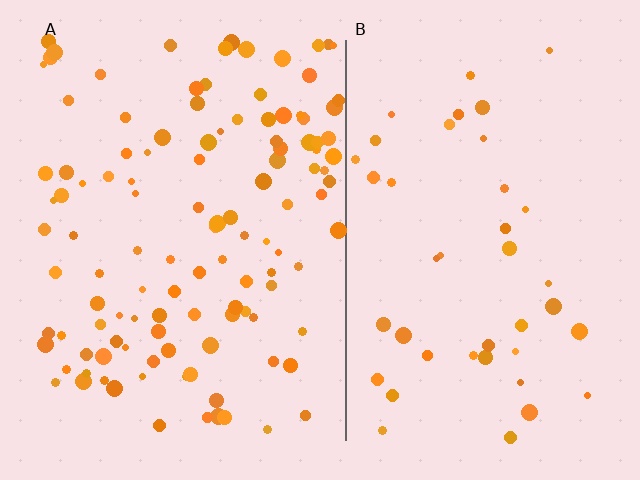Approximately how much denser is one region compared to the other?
Approximately 2.7× — region A over region B.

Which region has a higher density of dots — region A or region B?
A (the left).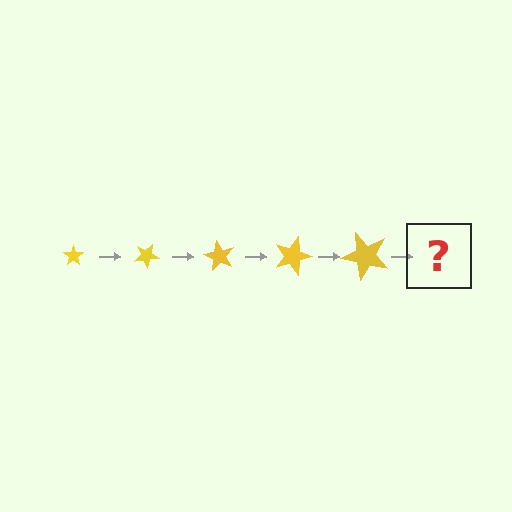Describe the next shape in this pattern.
It should be a star, larger than the previous one and rotated 150 degrees from the start.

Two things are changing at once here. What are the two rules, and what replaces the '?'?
The two rules are that the star grows larger each step and it rotates 30 degrees each step. The '?' should be a star, larger than the previous one and rotated 150 degrees from the start.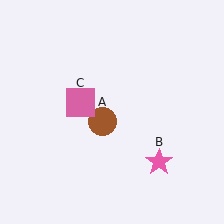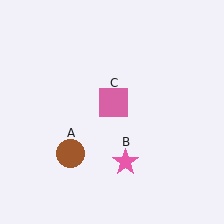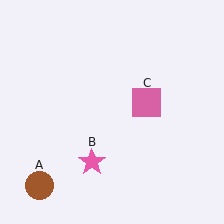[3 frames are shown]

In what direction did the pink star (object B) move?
The pink star (object B) moved left.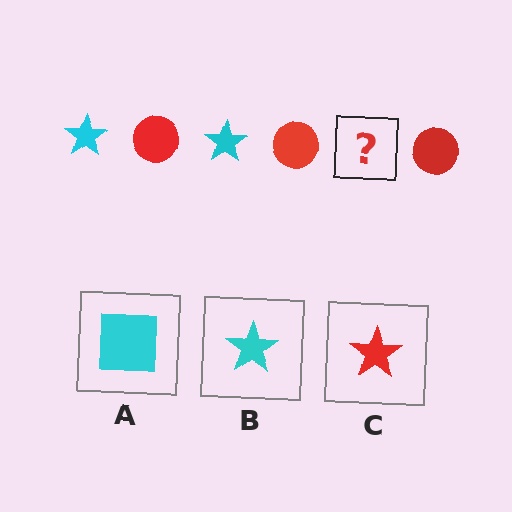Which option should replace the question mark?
Option B.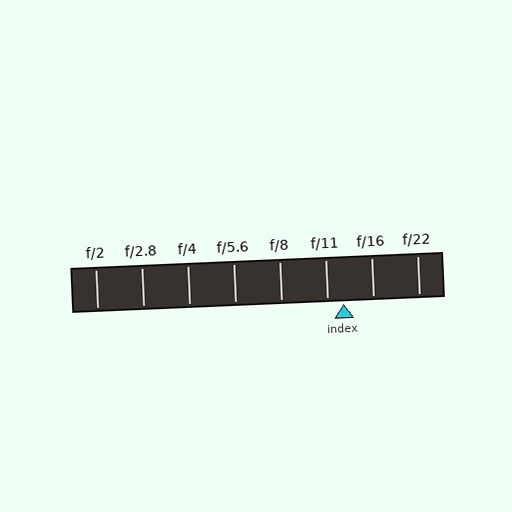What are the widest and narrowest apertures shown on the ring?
The widest aperture shown is f/2 and the narrowest is f/22.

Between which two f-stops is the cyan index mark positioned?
The index mark is between f/11 and f/16.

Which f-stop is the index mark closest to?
The index mark is closest to f/11.